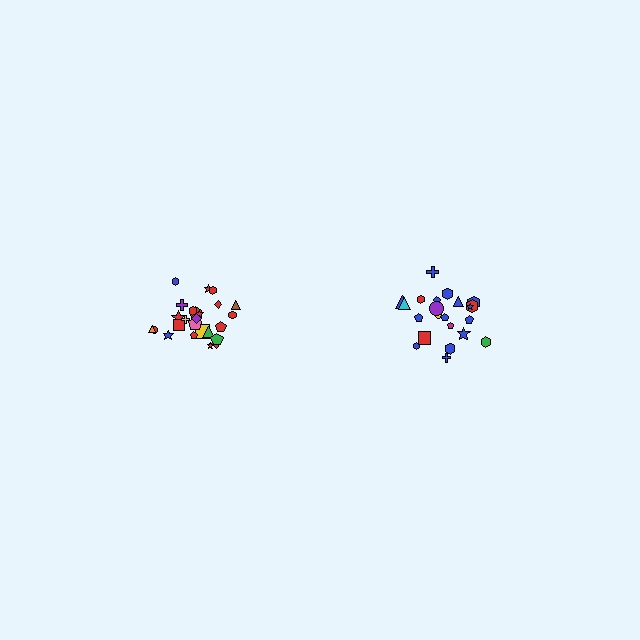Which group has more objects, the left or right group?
The left group.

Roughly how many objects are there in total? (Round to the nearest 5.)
Roughly 45 objects in total.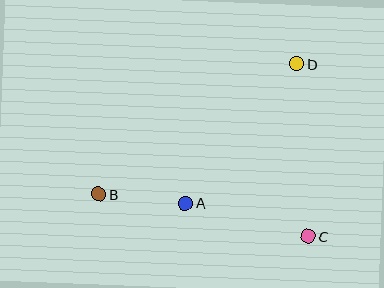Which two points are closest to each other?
Points A and B are closest to each other.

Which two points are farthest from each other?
Points B and D are farthest from each other.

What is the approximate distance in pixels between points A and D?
The distance between A and D is approximately 178 pixels.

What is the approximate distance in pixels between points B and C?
The distance between B and C is approximately 213 pixels.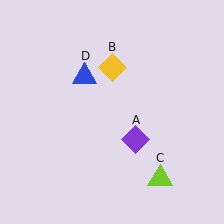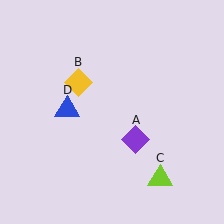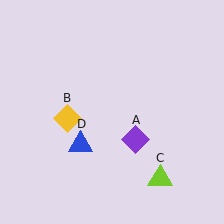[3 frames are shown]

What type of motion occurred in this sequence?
The yellow diamond (object B), blue triangle (object D) rotated counterclockwise around the center of the scene.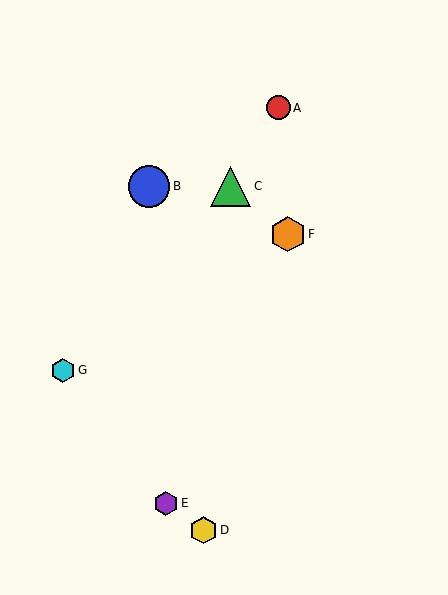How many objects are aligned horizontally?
2 objects (B, C) are aligned horizontally.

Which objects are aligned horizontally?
Objects B, C are aligned horizontally.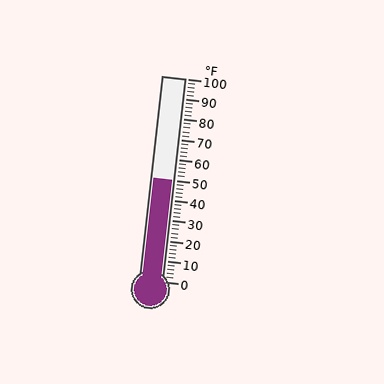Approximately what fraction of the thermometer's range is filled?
The thermometer is filled to approximately 50% of its range.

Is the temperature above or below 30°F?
The temperature is above 30°F.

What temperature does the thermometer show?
The thermometer shows approximately 50°F.